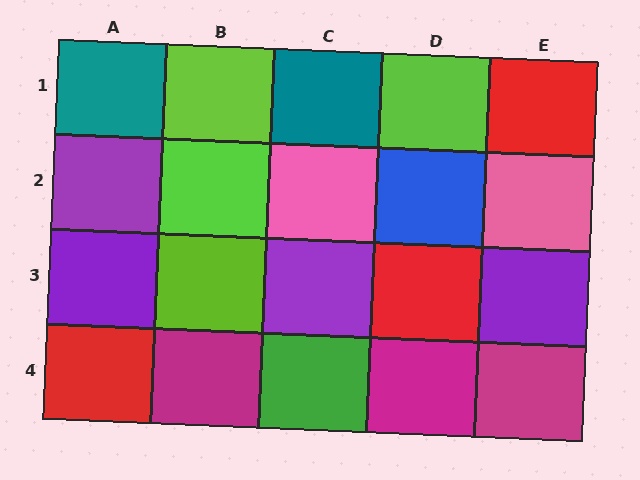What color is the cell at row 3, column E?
Purple.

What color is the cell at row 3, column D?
Red.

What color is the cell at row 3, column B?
Lime.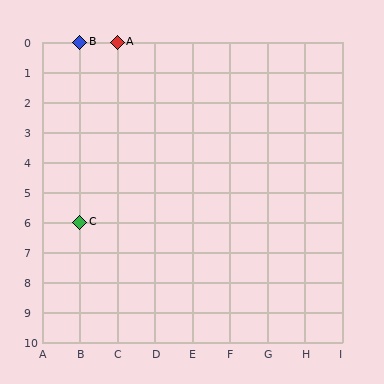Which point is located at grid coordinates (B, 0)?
Point B is at (B, 0).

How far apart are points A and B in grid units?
Points A and B are 1 column apart.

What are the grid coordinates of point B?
Point B is at grid coordinates (B, 0).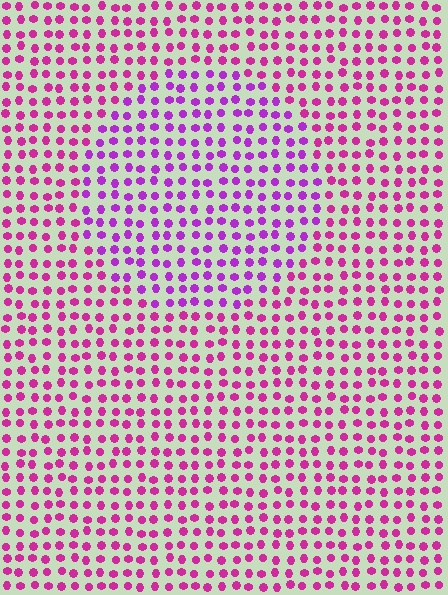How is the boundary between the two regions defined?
The boundary is defined purely by a slight shift in hue (about 29 degrees). Spacing, size, and orientation are identical on both sides.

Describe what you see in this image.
The image is filled with small magenta elements in a uniform arrangement. A circle-shaped region is visible where the elements are tinted to a slightly different hue, forming a subtle color boundary.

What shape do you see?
I see a circle.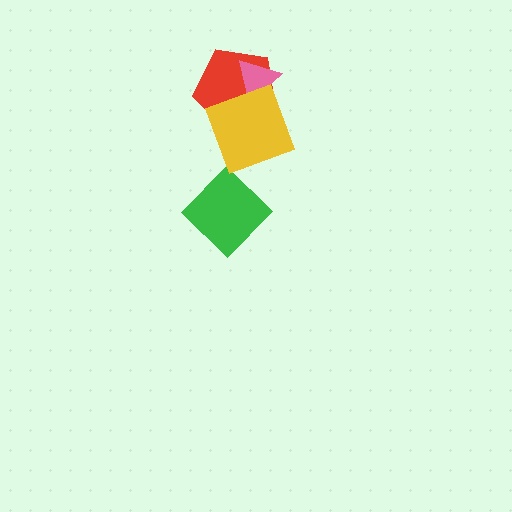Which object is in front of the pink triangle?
The yellow diamond is in front of the pink triangle.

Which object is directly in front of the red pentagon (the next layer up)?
The pink triangle is directly in front of the red pentagon.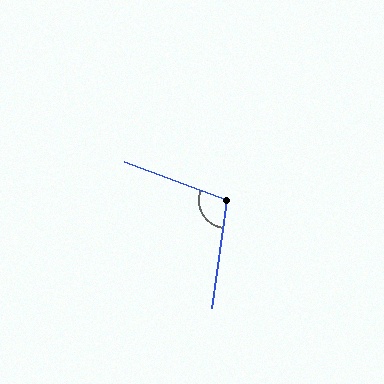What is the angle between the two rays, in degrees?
Approximately 103 degrees.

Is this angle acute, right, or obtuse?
It is obtuse.